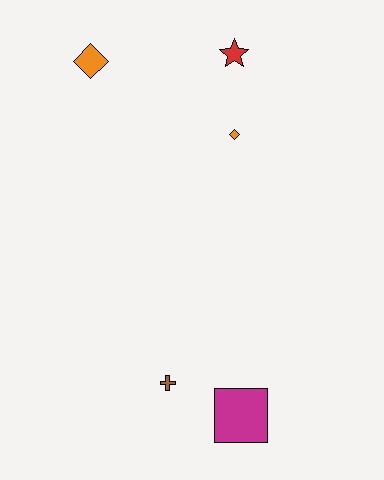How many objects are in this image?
There are 5 objects.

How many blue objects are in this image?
There are no blue objects.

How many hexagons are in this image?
There are no hexagons.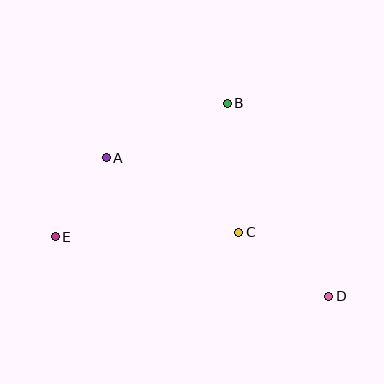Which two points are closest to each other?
Points A and E are closest to each other.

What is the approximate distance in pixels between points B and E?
The distance between B and E is approximately 218 pixels.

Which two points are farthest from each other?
Points D and E are farthest from each other.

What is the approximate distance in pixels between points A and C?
The distance between A and C is approximately 152 pixels.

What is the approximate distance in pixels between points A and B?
The distance between A and B is approximately 133 pixels.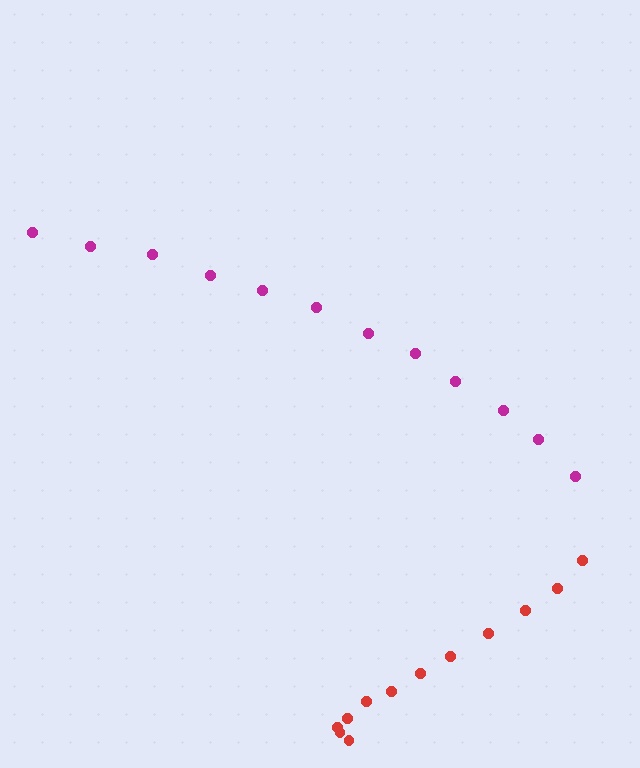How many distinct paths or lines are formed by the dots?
There are 2 distinct paths.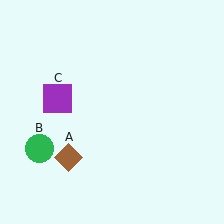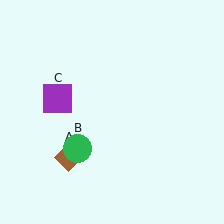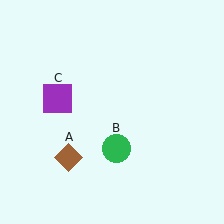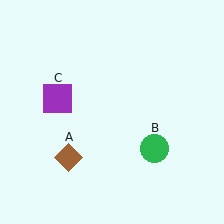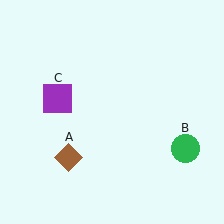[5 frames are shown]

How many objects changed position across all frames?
1 object changed position: green circle (object B).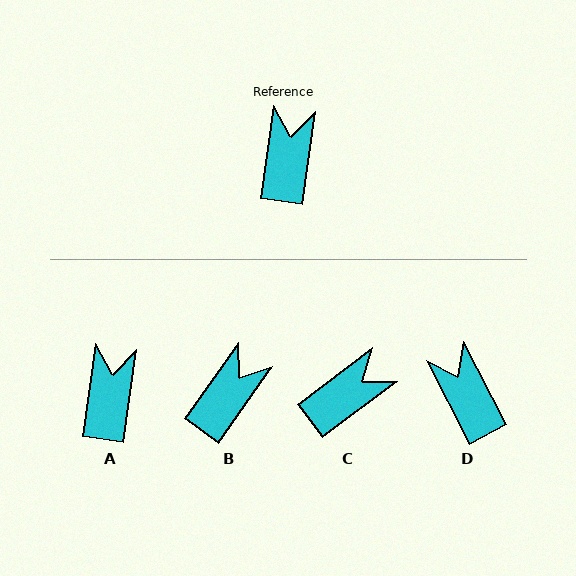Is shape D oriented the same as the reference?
No, it is off by about 35 degrees.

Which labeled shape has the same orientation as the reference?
A.